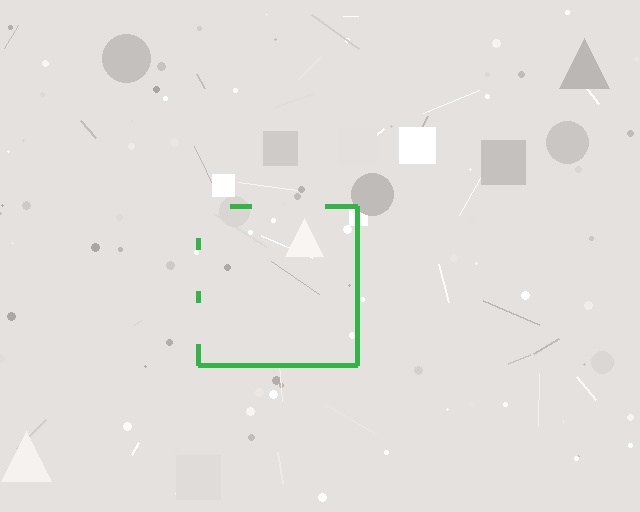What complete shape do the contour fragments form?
The contour fragments form a square.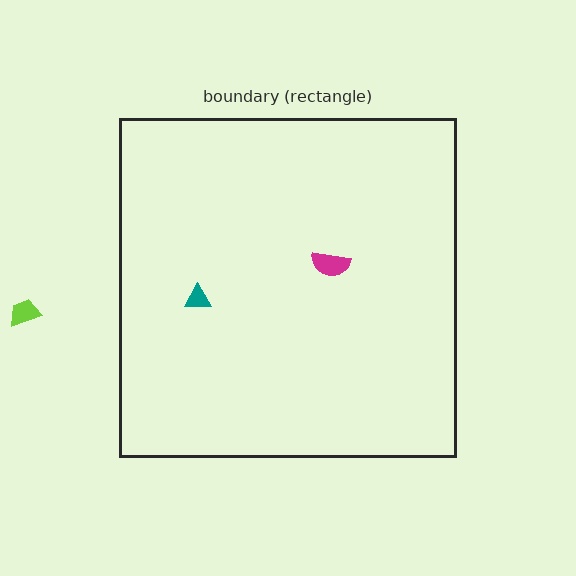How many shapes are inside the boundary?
2 inside, 1 outside.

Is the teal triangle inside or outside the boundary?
Inside.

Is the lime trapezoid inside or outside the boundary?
Outside.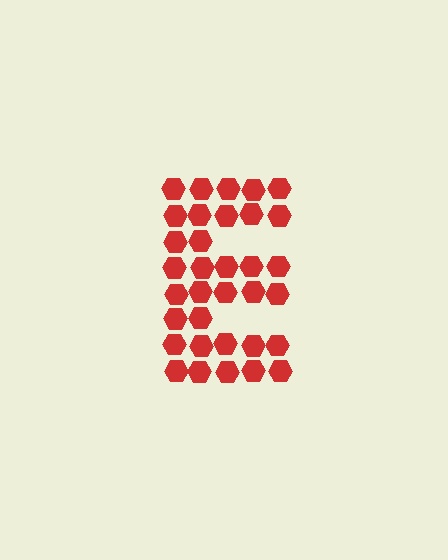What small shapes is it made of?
It is made of small hexagons.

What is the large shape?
The large shape is the letter E.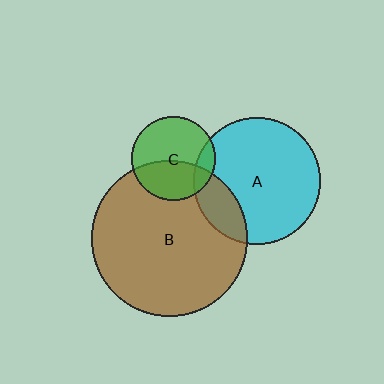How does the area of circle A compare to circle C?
Approximately 2.3 times.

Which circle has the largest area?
Circle B (brown).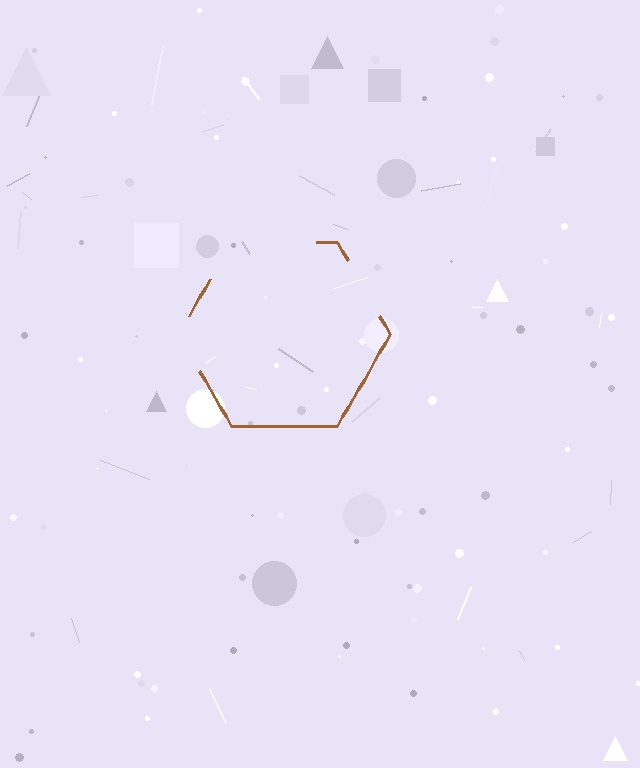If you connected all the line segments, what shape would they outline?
They would outline a hexagon.